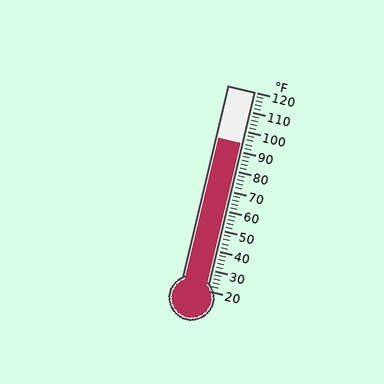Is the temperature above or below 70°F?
The temperature is above 70°F.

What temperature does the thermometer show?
The thermometer shows approximately 94°F.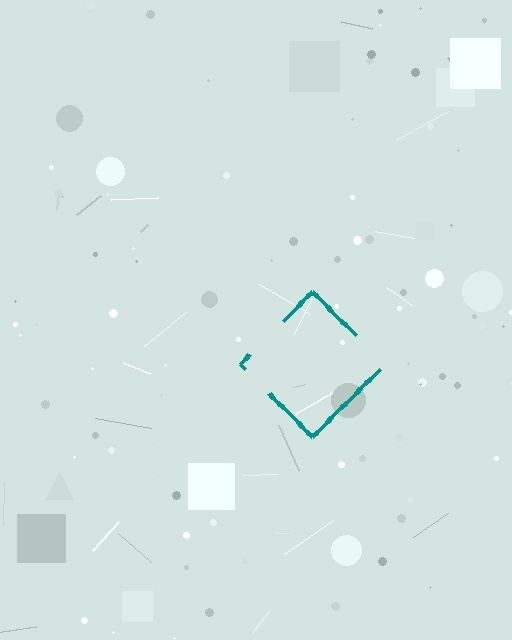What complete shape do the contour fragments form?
The contour fragments form a diamond.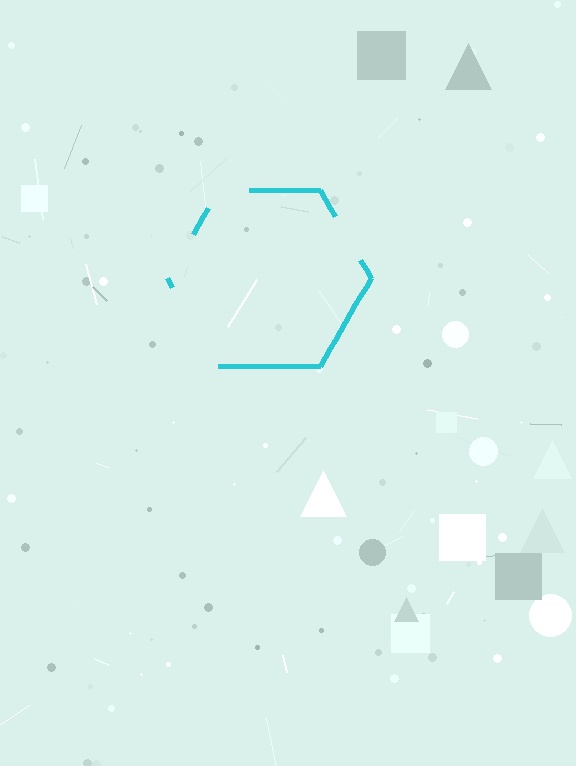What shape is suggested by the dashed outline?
The dashed outline suggests a hexagon.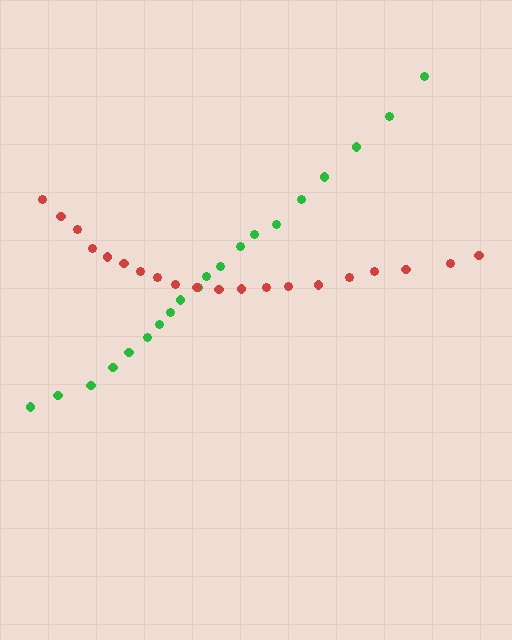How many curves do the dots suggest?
There are 2 distinct paths.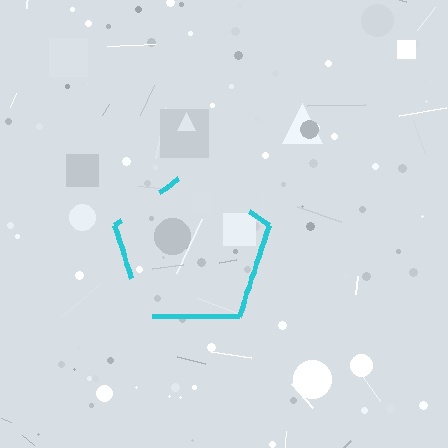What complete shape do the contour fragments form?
The contour fragments form a pentagon.